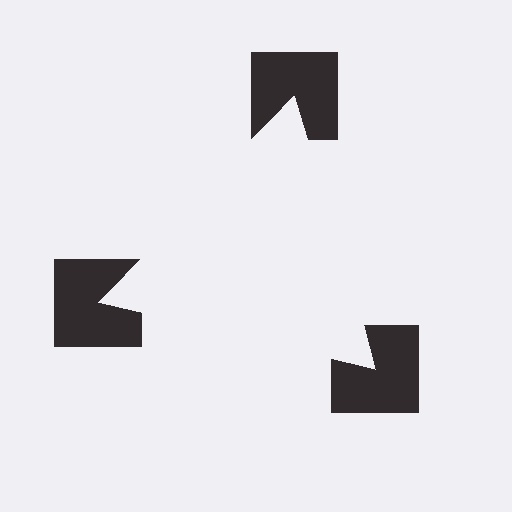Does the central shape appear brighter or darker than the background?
It typically appears slightly brighter than the background, even though no actual brightness change is drawn.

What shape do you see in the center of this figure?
An illusory triangle — its edges are inferred from the aligned wedge cuts in the notched squares, not physically drawn.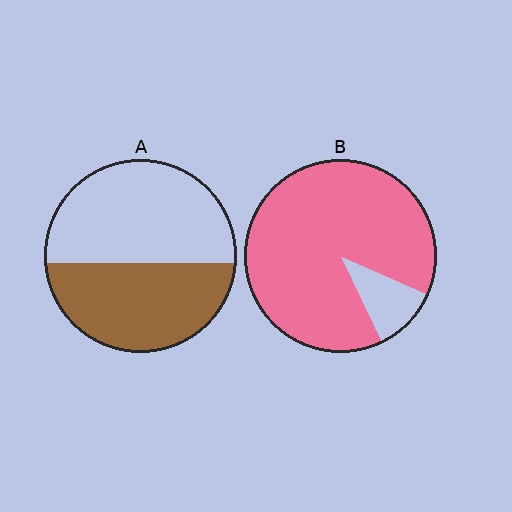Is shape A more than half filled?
No.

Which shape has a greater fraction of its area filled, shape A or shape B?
Shape B.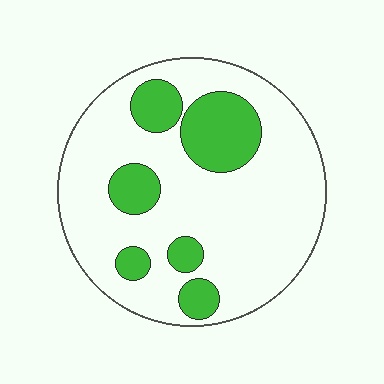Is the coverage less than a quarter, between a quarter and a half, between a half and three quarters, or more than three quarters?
Less than a quarter.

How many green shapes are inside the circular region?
6.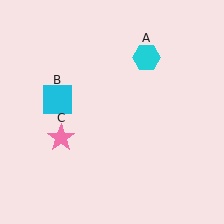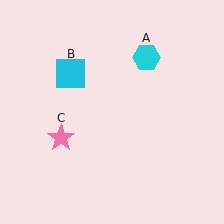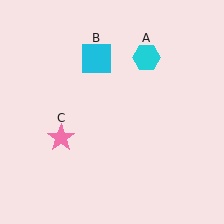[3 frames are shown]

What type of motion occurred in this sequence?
The cyan square (object B) rotated clockwise around the center of the scene.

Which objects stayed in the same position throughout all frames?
Cyan hexagon (object A) and pink star (object C) remained stationary.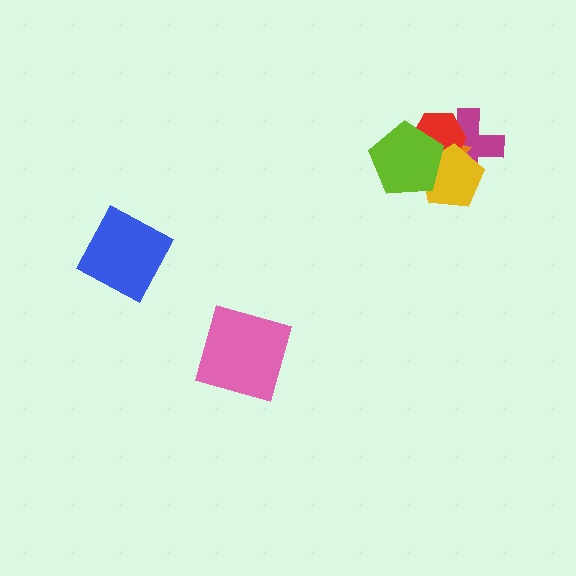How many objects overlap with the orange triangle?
4 objects overlap with the orange triangle.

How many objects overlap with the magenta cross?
4 objects overlap with the magenta cross.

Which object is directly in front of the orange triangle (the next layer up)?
The red hexagon is directly in front of the orange triangle.